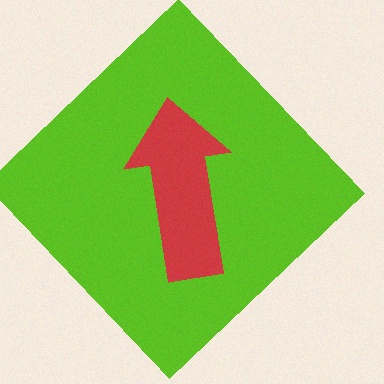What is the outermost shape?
The lime diamond.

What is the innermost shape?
The red arrow.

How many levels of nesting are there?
2.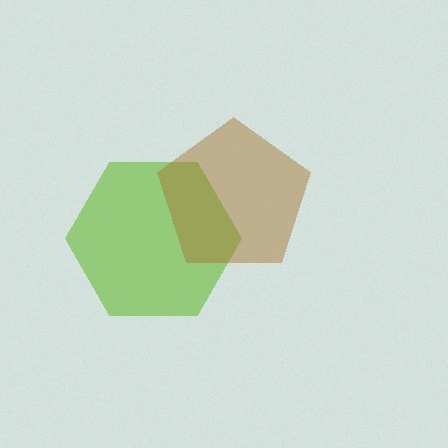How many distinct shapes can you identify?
There are 2 distinct shapes: a lime hexagon, a brown pentagon.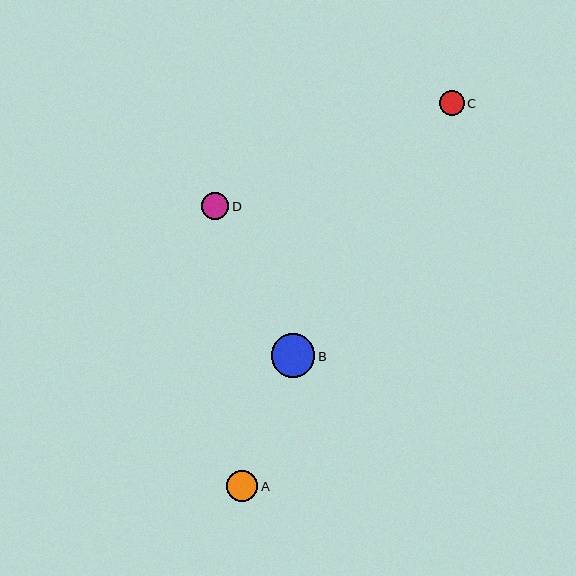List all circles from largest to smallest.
From largest to smallest: B, A, D, C.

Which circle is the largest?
Circle B is the largest with a size of approximately 44 pixels.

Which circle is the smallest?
Circle C is the smallest with a size of approximately 25 pixels.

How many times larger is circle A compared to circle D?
Circle A is approximately 1.1 times the size of circle D.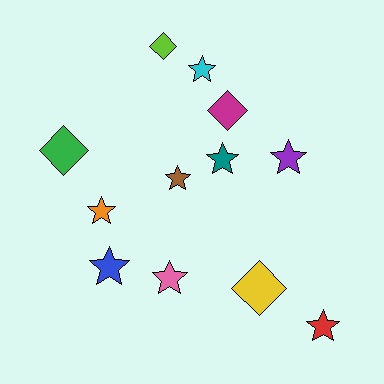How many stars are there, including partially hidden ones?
There are 8 stars.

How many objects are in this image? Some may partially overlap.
There are 12 objects.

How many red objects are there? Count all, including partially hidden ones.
There is 1 red object.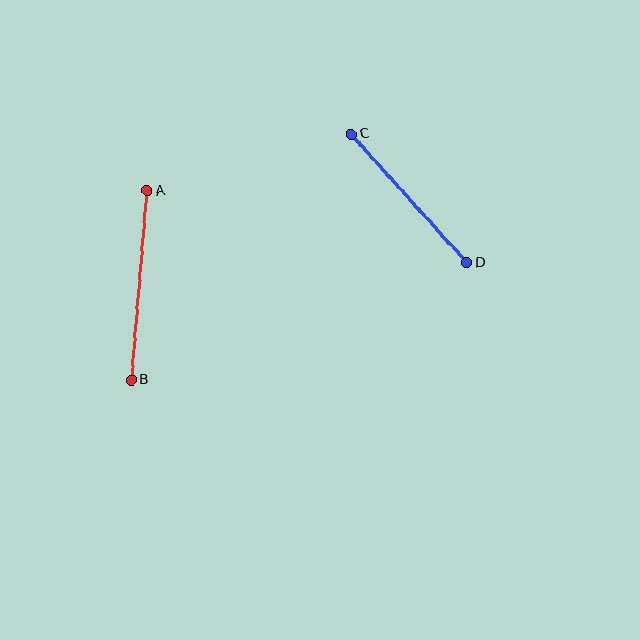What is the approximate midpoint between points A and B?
The midpoint is at approximately (139, 285) pixels.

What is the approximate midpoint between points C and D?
The midpoint is at approximately (409, 199) pixels.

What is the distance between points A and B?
The distance is approximately 190 pixels.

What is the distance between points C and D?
The distance is approximately 173 pixels.